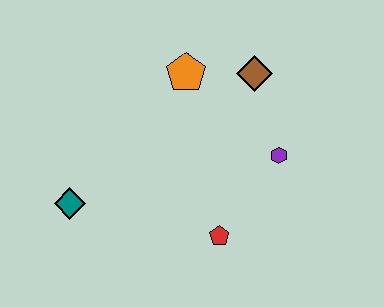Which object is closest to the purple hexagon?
The brown diamond is closest to the purple hexagon.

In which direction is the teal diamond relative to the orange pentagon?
The teal diamond is below the orange pentagon.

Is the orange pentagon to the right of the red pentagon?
No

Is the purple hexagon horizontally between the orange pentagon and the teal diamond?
No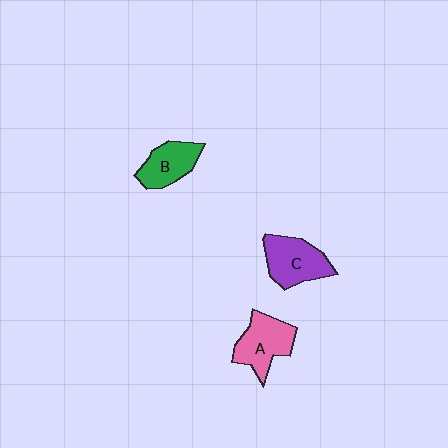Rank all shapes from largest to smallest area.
From largest to smallest: C (purple), A (pink), B (green).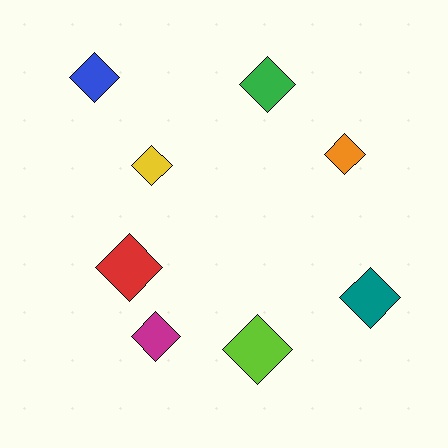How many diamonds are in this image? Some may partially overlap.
There are 8 diamonds.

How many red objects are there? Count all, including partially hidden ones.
There is 1 red object.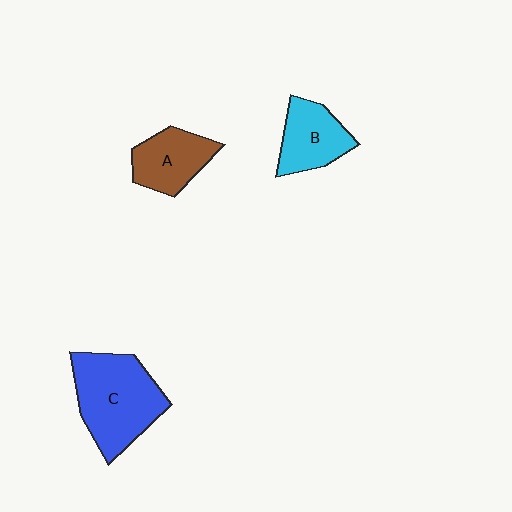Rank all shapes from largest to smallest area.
From largest to smallest: C (blue), A (brown), B (cyan).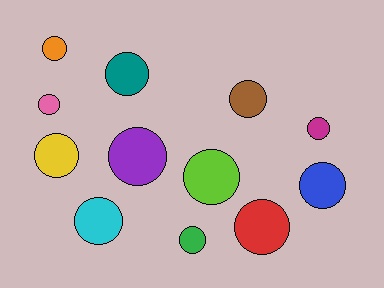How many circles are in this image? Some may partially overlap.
There are 12 circles.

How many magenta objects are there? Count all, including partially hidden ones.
There is 1 magenta object.